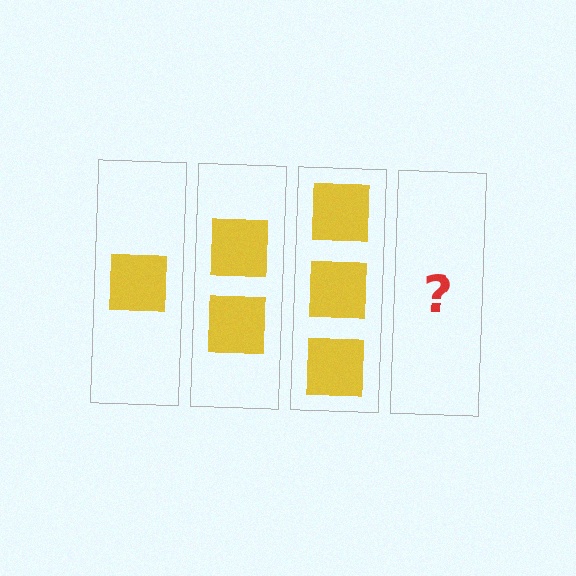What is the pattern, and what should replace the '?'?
The pattern is that each step adds one more square. The '?' should be 4 squares.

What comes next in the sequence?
The next element should be 4 squares.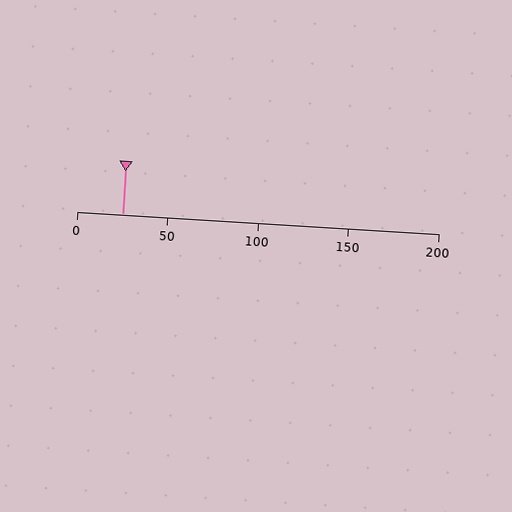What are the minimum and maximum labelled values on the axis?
The axis runs from 0 to 200.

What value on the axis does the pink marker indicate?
The marker indicates approximately 25.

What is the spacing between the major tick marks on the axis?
The major ticks are spaced 50 apart.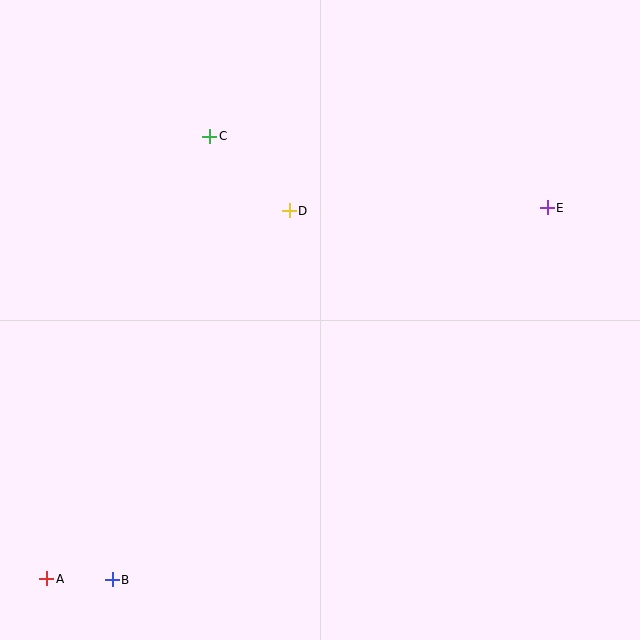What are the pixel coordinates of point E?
Point E is at (547, 208).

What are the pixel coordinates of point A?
Point A is at (47, 579).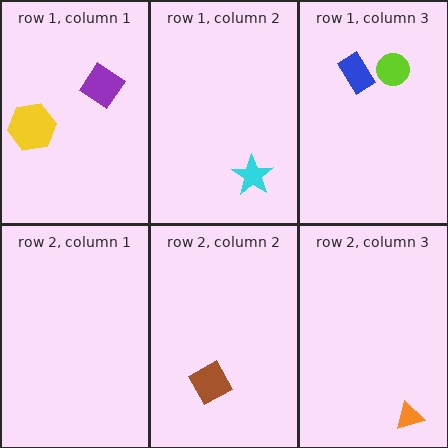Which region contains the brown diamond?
The row 2, column 2 region.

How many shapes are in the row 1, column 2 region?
1.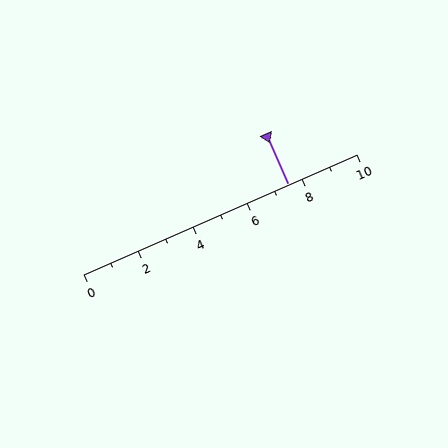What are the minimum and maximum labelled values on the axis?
The axis runs from 0 to 10.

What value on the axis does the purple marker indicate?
The marker indicates approximately 7.5.